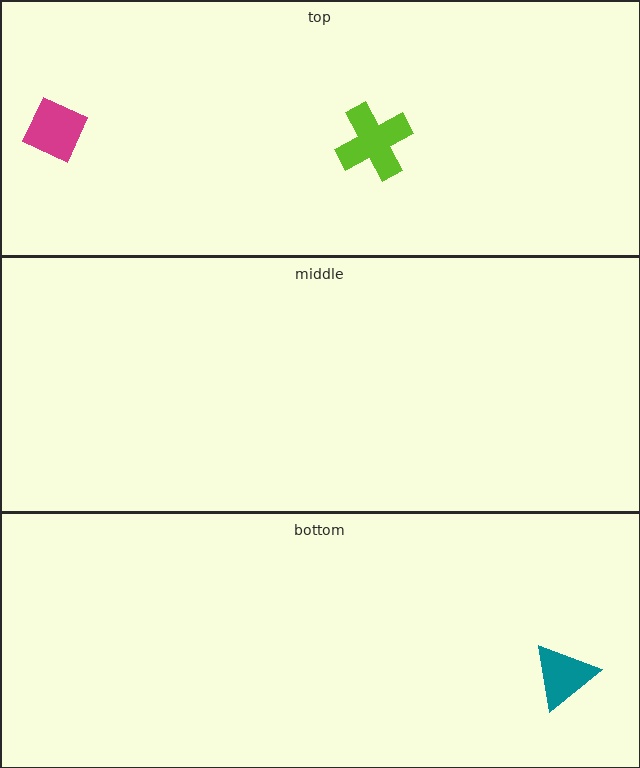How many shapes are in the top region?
2.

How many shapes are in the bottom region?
1.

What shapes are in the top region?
The lime cross, the magenta diamond.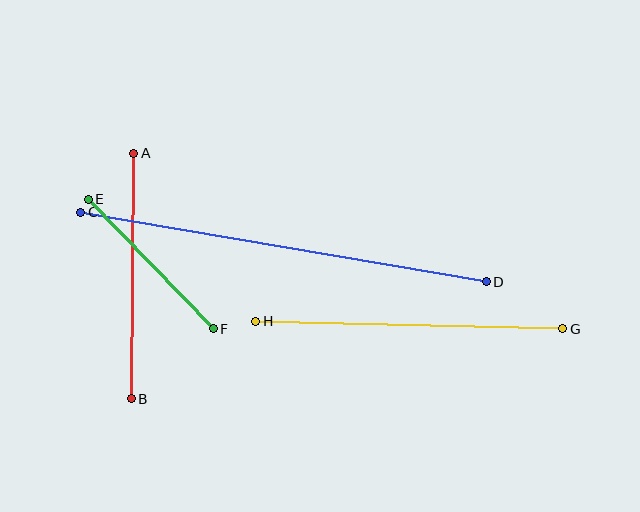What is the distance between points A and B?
The distance is approximately 245 pixels.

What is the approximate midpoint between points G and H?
The midpoint is at approximately (409, 325) pixels.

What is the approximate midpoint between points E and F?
The midpoint is at approximately (151, 264) pixels.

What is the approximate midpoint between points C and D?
The midpoint is at approximately (284, 247) pixels.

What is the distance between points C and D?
The distance is approximately 411 pixels.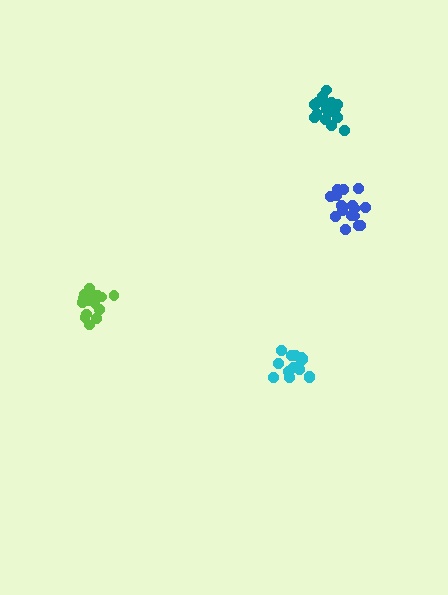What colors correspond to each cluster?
The clusters are colored: cyan, teal, blue, lime.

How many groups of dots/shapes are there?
There are 4 groups.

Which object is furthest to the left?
The lime cluster is leftmost.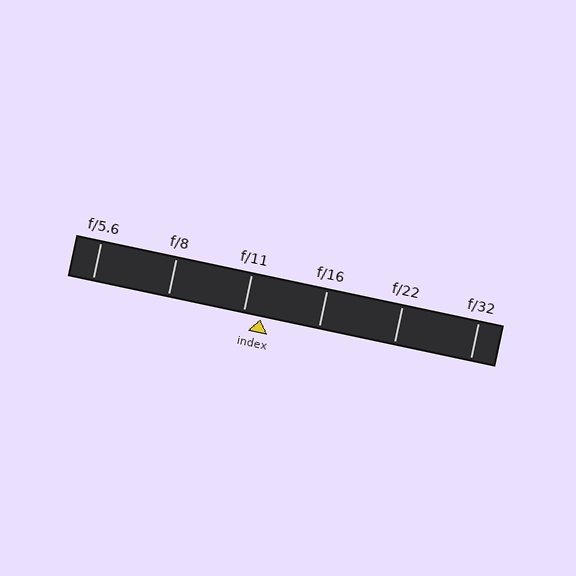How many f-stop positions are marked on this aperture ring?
There are 6 f-stop positions marked.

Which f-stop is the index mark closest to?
The index mark is closest to f/11.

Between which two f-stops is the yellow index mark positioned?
The index mark is between f/11 and f/16.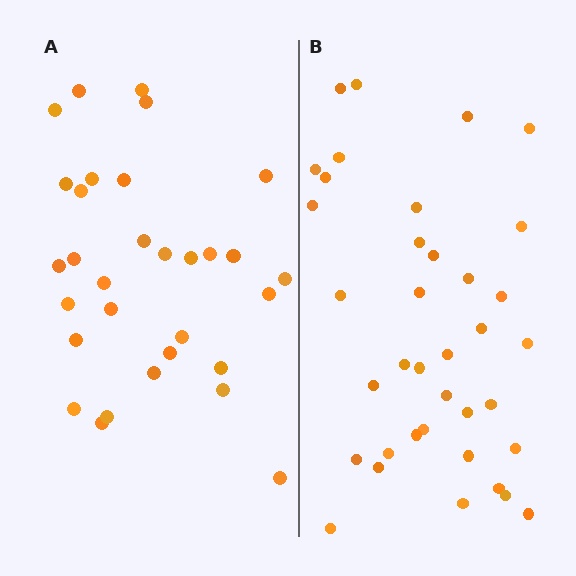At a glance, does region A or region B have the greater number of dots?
Region B (the right region) has more dots.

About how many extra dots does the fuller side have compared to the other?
Region B has about 6 more dots than region A.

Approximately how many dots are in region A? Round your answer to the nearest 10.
About 30 dots. (The exact count is 31, which rounds to 30.)